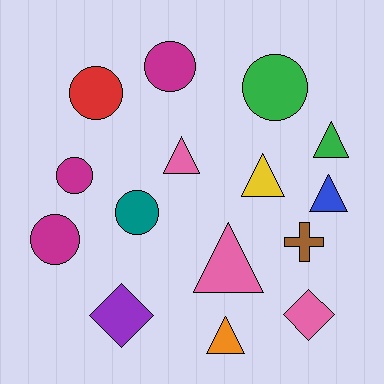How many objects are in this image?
There are 15 objects.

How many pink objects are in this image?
There are 3 pink objects.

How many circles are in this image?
There are 6 circles.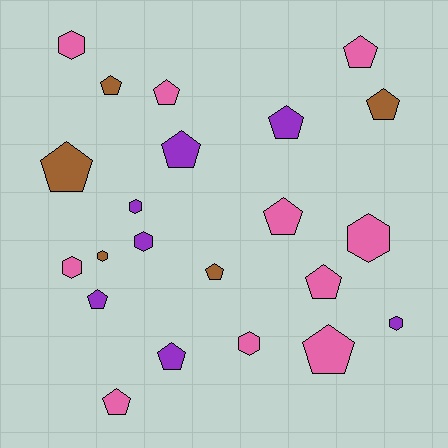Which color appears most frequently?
Pink, with 10 objects.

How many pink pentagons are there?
There are 6 pink pentagons.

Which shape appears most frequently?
Pentagon, with 14 objects.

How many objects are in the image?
There are 22 objects.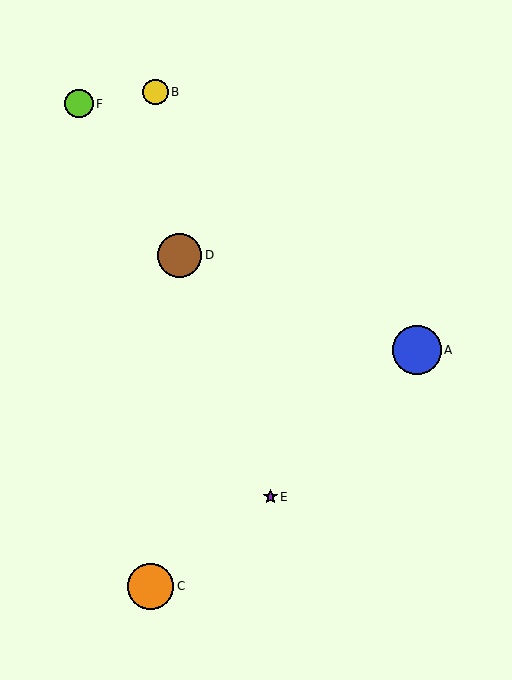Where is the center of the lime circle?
The center of the lime circle is at (79, 104).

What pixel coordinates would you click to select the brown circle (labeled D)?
Click at (180, 255) to select the brown circle D.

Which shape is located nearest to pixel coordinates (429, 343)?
The blue circle (labeled A) at (417, 350) is nearest to that location.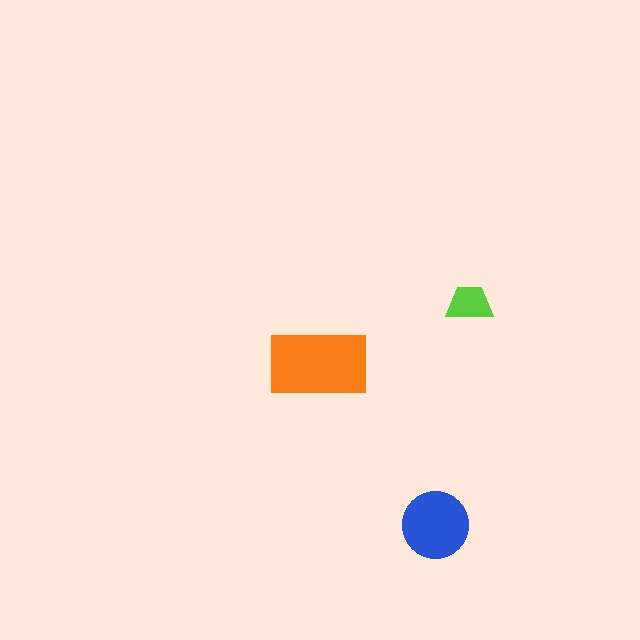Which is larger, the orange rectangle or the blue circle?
The orange rectangle.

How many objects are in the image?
There are 3 objects in the image.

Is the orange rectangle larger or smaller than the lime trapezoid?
Larger.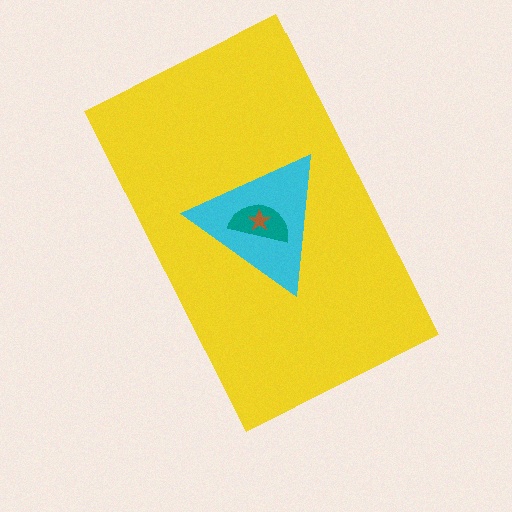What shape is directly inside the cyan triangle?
The teal semicircle.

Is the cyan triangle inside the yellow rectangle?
Yes.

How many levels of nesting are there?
4.